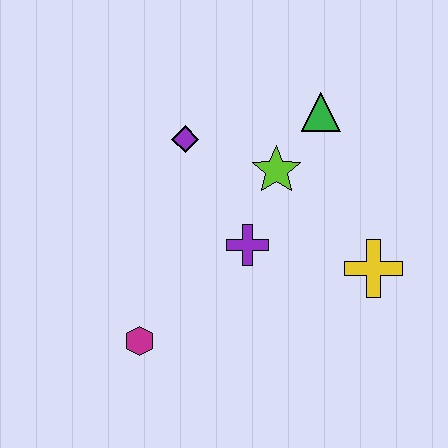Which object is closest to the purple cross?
The lime star is closest to the purple cross.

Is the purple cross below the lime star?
Yes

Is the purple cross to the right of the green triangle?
No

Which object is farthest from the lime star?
The magenta hexagon is farthest from the lime star.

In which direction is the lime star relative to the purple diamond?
The lime star is to the right of the purple diamond.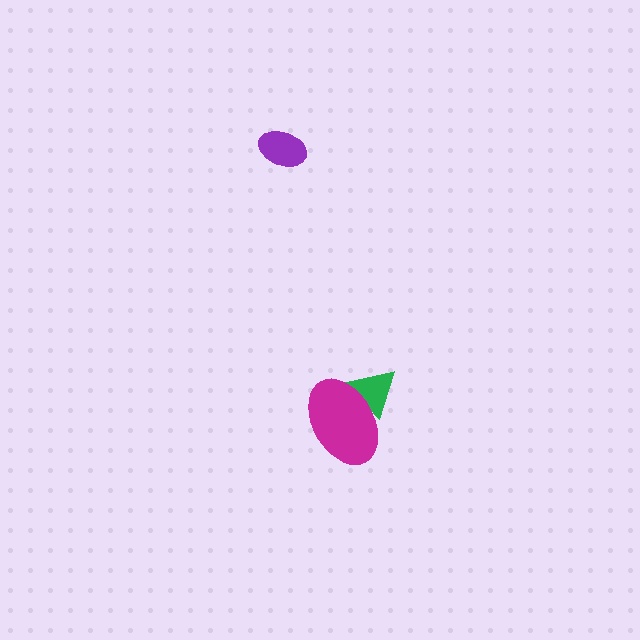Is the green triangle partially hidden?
Yes, it is partially covered by another shape.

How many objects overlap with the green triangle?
1 object overlaps with the green triangle.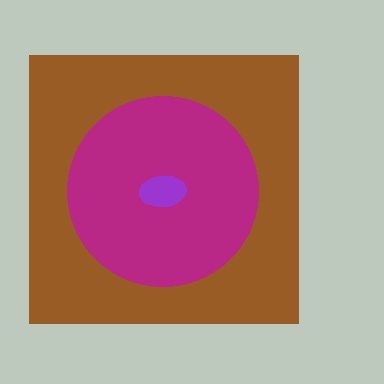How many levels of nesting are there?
3.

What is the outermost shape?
The brown square.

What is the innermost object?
The purple ellipse.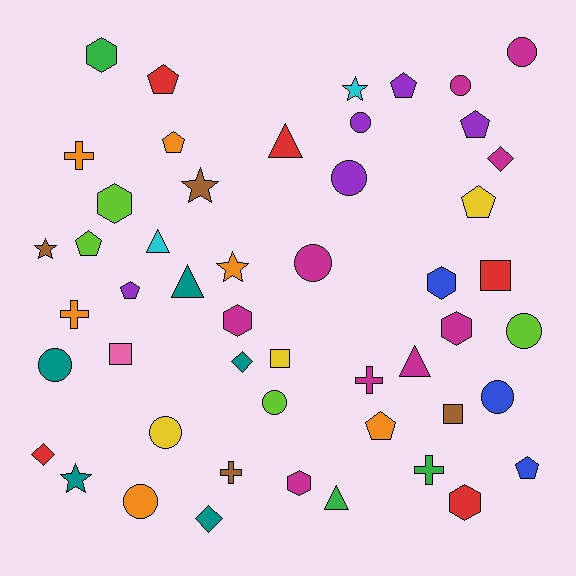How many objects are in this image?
There are 50 objects.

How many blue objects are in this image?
There are 3 blue objects.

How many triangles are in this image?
There are 5 triangles.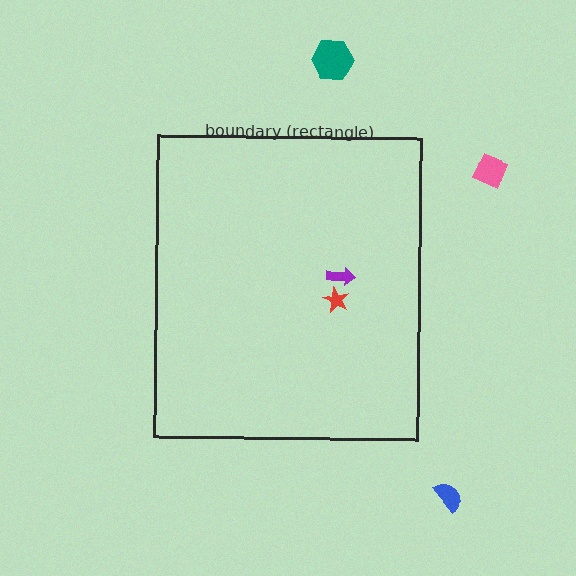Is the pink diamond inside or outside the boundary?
Outside.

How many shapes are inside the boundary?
2 inside, 3 outside.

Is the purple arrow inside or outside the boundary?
Inside.